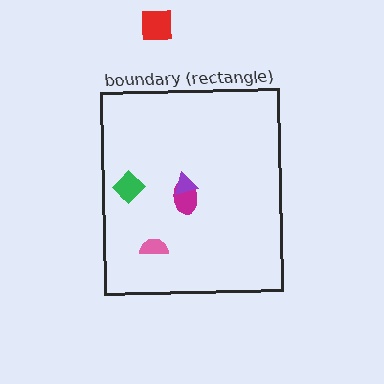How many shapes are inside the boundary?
4 inside, 1 outside.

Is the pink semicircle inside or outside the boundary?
Inside.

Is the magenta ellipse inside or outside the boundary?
Inside.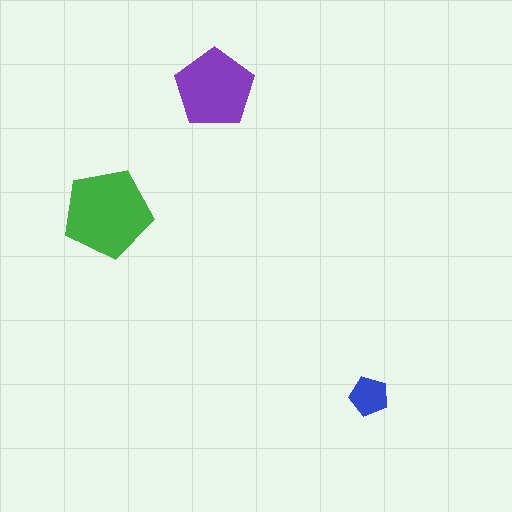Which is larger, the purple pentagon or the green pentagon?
The green one.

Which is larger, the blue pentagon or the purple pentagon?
The purple one.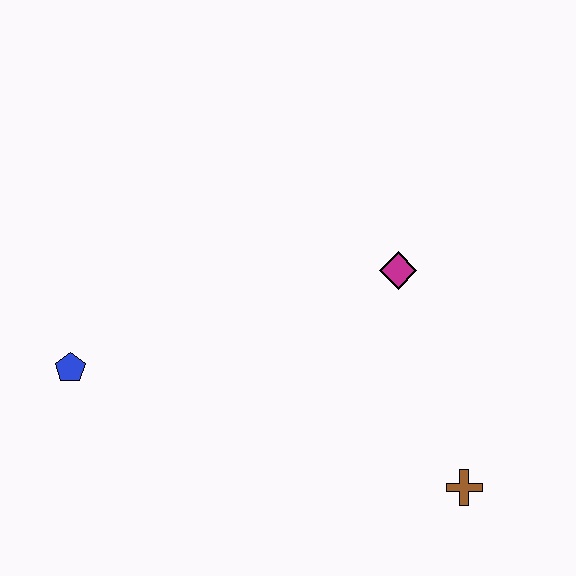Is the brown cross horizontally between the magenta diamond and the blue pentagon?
No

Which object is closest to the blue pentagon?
The magenta diamond is closest to the blue pentagon.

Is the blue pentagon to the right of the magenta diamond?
No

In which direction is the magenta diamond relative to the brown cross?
The magenta diamond is above the brown cross.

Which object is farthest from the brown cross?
The blue pentagon is farthest from the brown cross.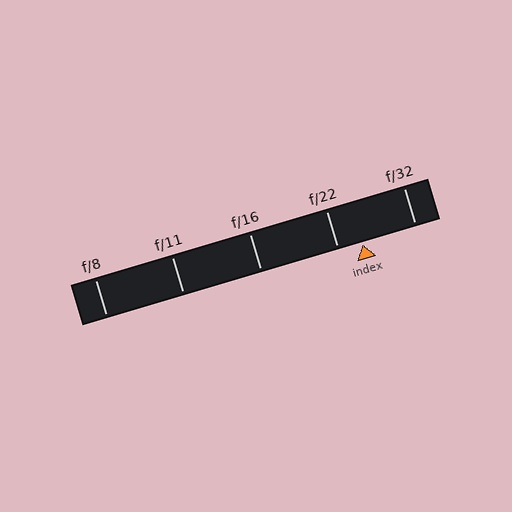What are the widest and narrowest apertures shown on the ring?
The widest aperture shown is f/8 and the narrowest is f/32.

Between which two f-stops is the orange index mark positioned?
The index mark is between f/22 and f/32.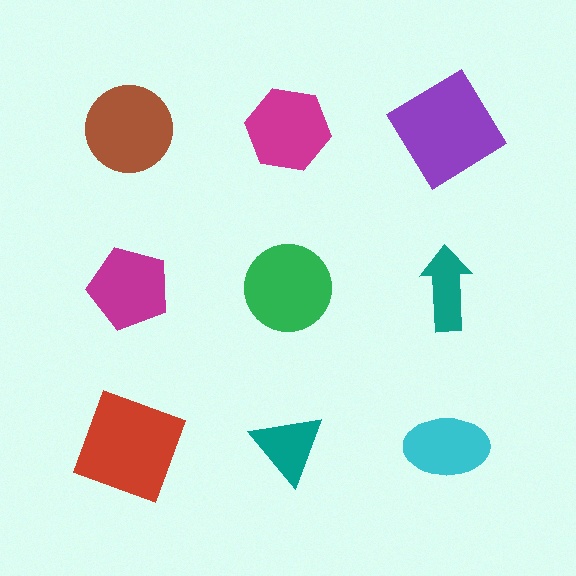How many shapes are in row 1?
3 shapes.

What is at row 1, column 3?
A purple diamond.